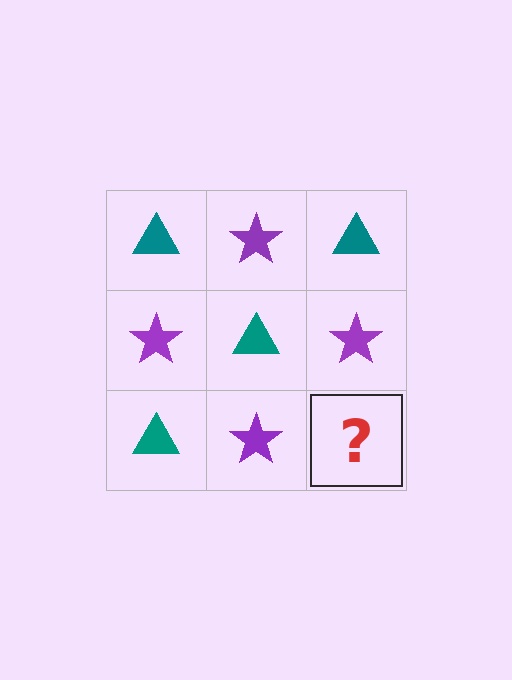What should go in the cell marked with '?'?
The missing cell should contain a teal triangle.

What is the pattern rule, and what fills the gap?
The rule is that it alternates teal triangle and purple star in a checkerboard pattern. The gap should be filled with a teal triangle.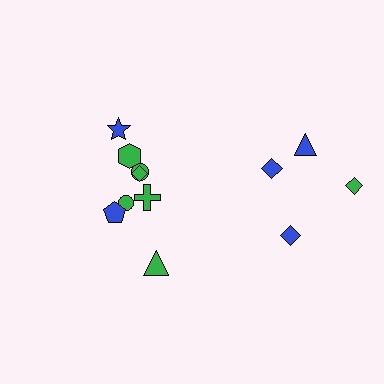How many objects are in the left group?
There are 8 objects.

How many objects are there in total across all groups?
There are 12 objects.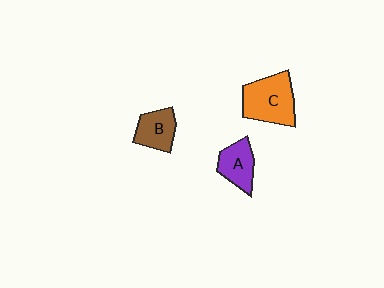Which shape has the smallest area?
Shape B (brown).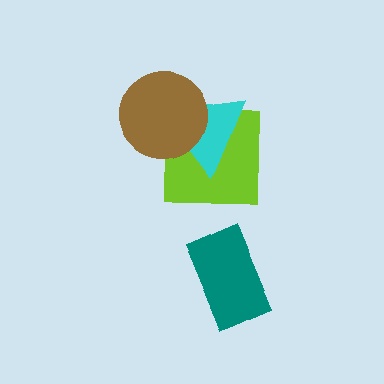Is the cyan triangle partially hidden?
Yes, it is partially covered by another shape.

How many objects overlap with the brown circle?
2 objects overlap with the brown circle.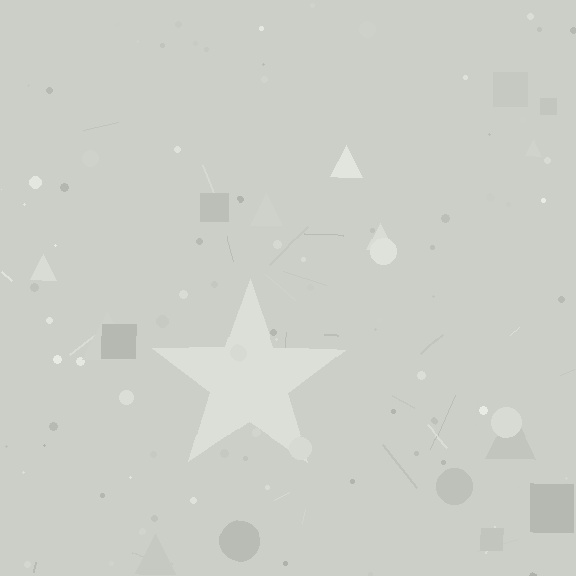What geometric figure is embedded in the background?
A star is embedded in the background.